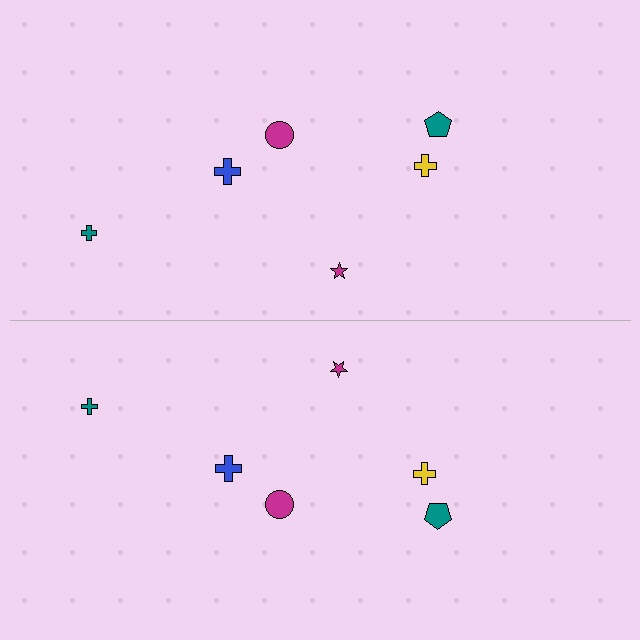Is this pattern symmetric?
Yes, this pattern has bilateral (reflection) symmetry.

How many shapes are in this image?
There are 12 shapes in this image.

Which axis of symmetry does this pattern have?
The pattern has a horizontal axis of symmetry running through the center of the image.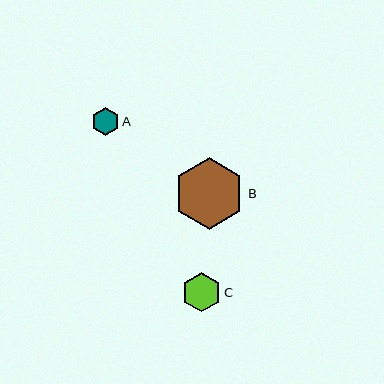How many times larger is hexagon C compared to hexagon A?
Hexagon C is approximately 1.4 times the size of hexagon A.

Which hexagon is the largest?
Hexagon B is the largest with a size of approximately 71 pixels.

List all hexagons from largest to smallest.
From largest to smallest: B, C, A.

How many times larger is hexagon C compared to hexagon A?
Hexagon C is approximately 1.4 times the size of hexagon A.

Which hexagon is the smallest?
Hexagon A is the smallest with a size of approximately 28 pixels.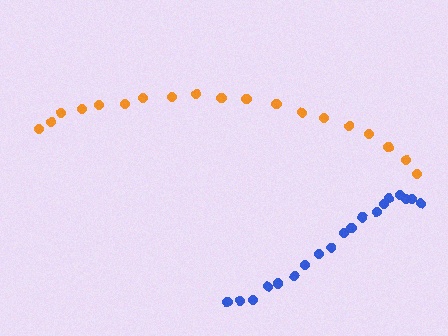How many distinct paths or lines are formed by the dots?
There are 2 distinct paths.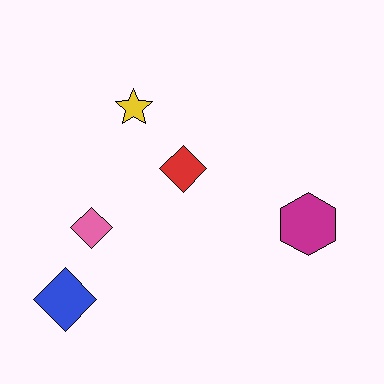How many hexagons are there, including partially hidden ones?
There is 1 hexagon.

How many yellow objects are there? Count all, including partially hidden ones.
There is 1 yellow object.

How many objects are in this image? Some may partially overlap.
There are 5 objects.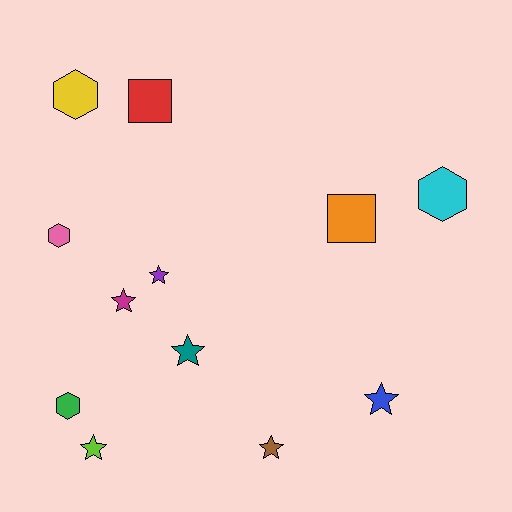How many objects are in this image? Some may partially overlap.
There are 12 objects.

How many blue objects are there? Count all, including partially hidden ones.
There is 1 blue object.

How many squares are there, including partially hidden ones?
There are 2 squares.